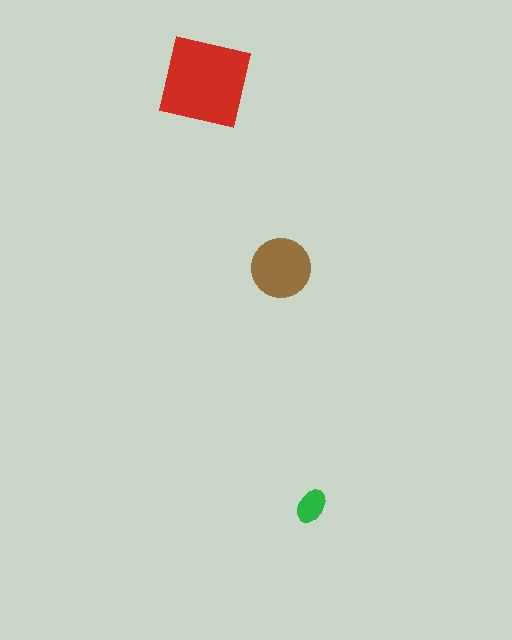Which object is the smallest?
The green ellipse.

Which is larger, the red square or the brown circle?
The red square.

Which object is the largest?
The red square.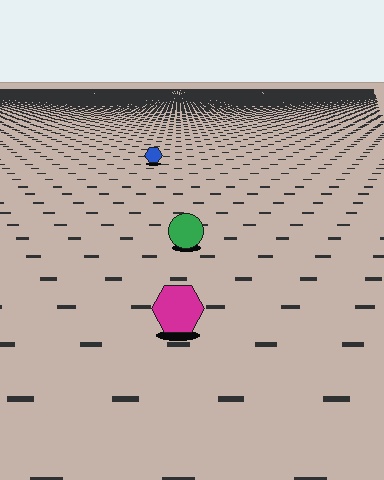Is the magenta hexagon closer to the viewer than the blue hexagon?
Yes. The magenta hexagon is closer — you can tell from the texture gradient: the ground texture is coarser near it.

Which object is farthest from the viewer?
The blue hexagon is farthest from the viewer. It appears smaller and the ground texture around it is denser.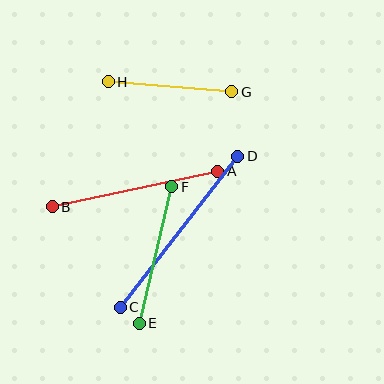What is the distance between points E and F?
The distance is approximately 140 pixels.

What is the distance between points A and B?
The distance is approximately 169 pixels.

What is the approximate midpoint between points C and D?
The midpoint is at approximately (179, 232) pixels.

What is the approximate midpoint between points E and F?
The midpoint is at approximately (156, 255) pixels.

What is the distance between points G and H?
The distance is approximately 124 pixels.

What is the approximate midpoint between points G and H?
The midpoint is at approximately (170, 87) pixels.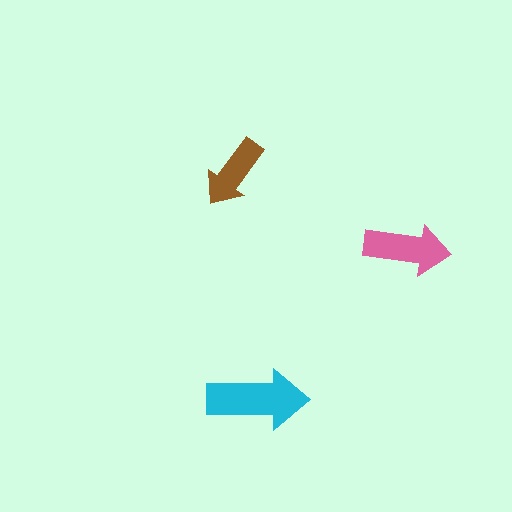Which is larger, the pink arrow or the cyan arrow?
The cyan one.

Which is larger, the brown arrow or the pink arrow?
The pink one.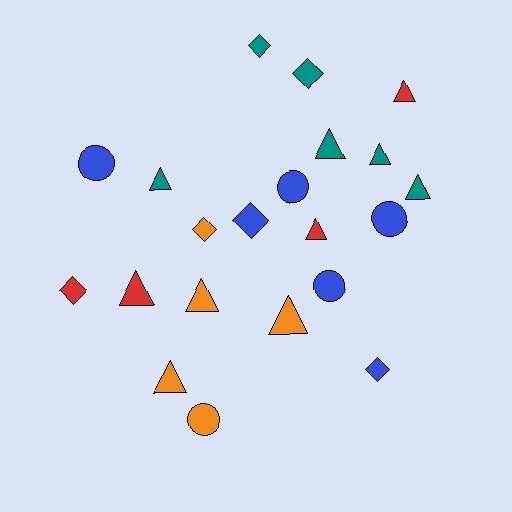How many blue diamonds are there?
There are 2 blue diamonds.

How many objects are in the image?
There are 21 objects.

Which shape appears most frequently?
Triangle, with 10 objects.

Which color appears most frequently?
Teal, with 6 objects.